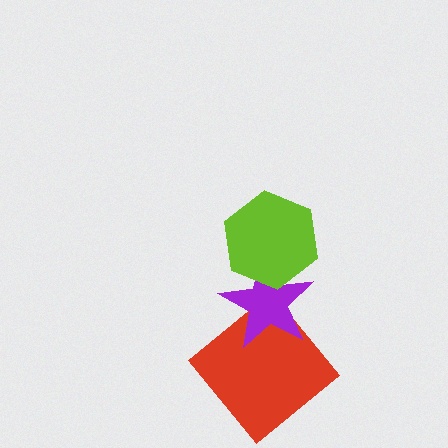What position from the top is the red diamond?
The red diamond is 3rd from the top.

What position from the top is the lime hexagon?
The lime hexagon is 1st from the top.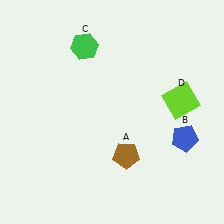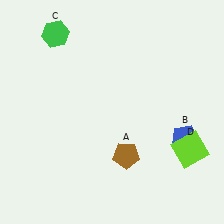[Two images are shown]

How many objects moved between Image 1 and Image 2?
2 objects moved between the two images.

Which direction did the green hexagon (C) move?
The green hexagon (C) moved left.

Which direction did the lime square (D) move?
The lime square (D) moved down.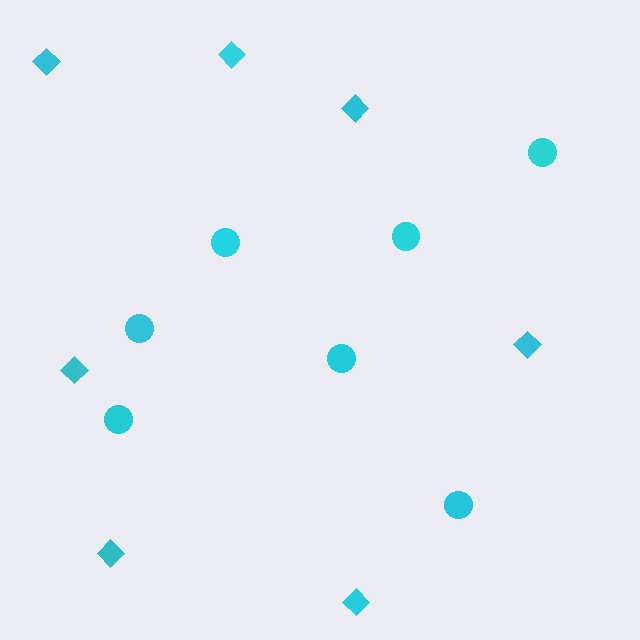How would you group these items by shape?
There are 2 groups: one group of circles (7) and one group of diamonds (7).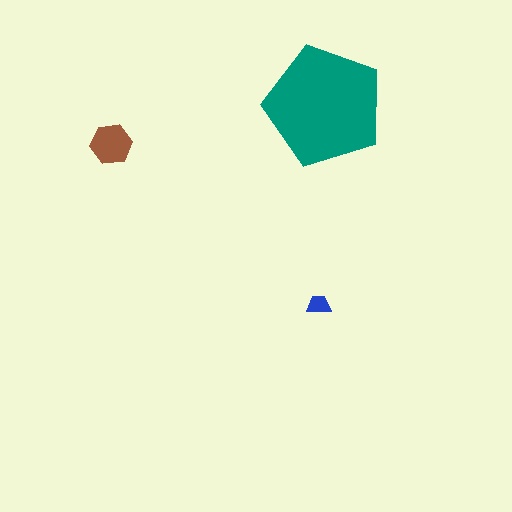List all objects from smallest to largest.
The blue trapezoid, the brown hexagon, the teal pentagon.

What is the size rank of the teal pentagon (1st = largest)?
1st.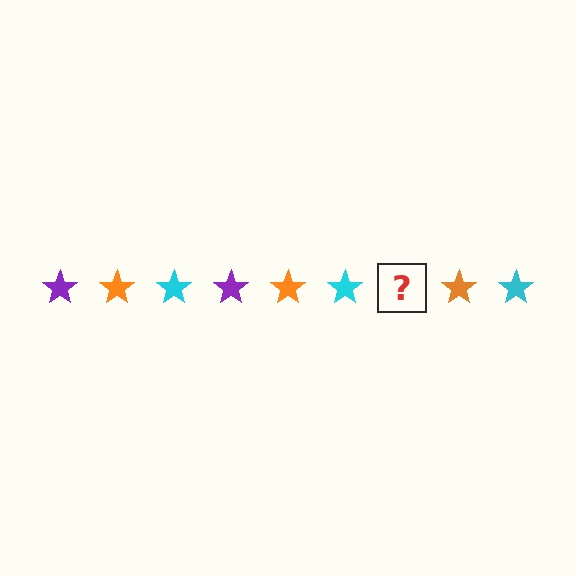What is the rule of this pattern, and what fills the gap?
The rule is that the pattern cycles through purple, orange, cyan stars. The gap should be filled with a purple star.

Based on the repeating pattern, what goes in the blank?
The blank should be a purple star.